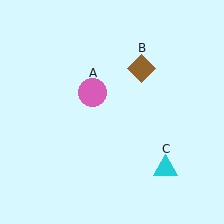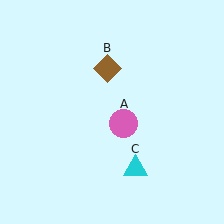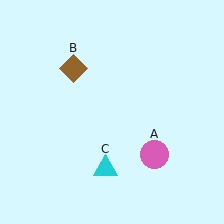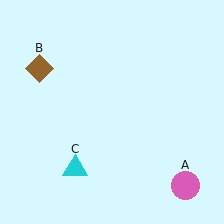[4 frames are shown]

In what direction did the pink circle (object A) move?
The pink circle (object A) moved down and to the right.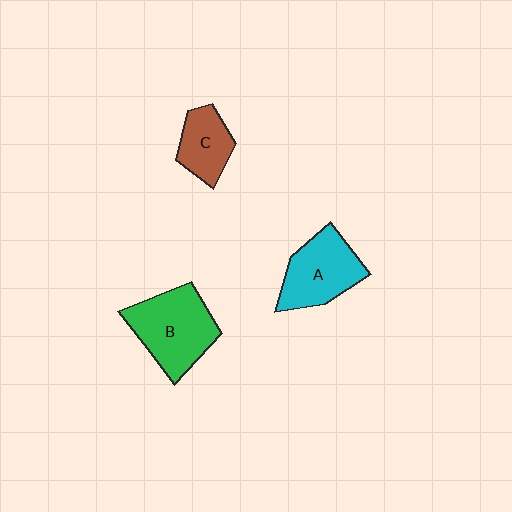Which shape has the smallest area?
Shape C (brown).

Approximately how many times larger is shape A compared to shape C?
Approximately 1.5 times.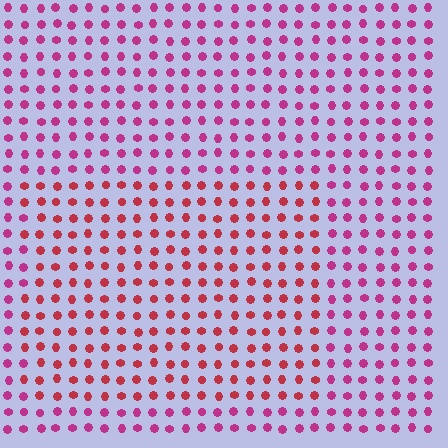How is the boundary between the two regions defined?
The boundary is defined purely by a slight shift in hue (about 31 degrees). Spacing, size, and orientation are identical on both sides.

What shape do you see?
I see a rectangle.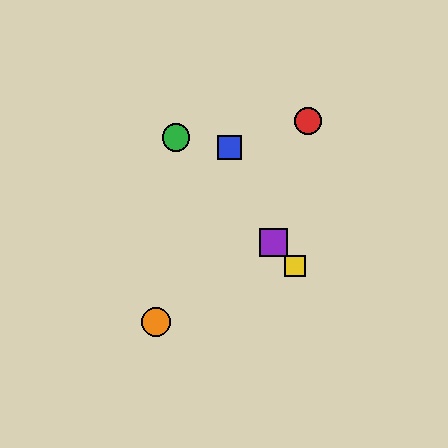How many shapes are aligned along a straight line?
3 shapes (the green circle, the yellow square, the purple square) are aligned along a straight line.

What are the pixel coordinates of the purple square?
The purple square is at (273, 243).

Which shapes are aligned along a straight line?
The green circle, the yellow square, the purple square are aligned along a straight line.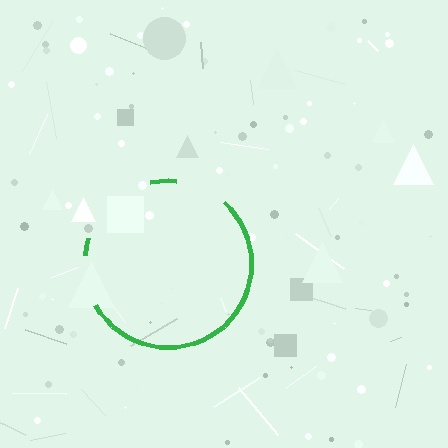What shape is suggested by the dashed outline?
The dashed outline suggests a circle.